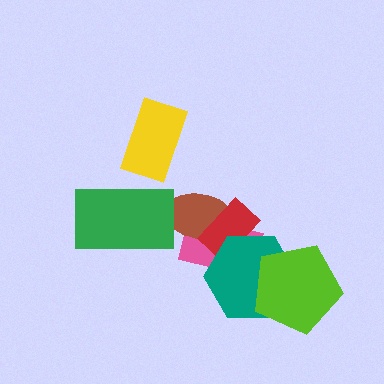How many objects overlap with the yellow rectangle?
0 objects overlap with the yellow rectangle.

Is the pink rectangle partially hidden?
Yes, it is partially covered by another shape.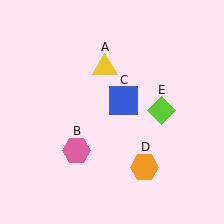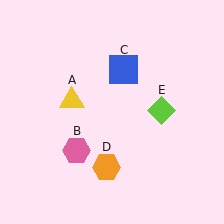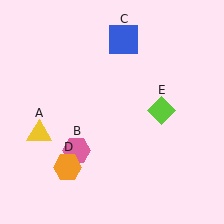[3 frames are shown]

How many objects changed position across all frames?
3 objects changed position: yellow triangle (object A), blue square (object C), orange hexagon (object D).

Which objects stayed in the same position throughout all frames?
Pink hexagon (object B) and lime diamond (object E) remained stationary.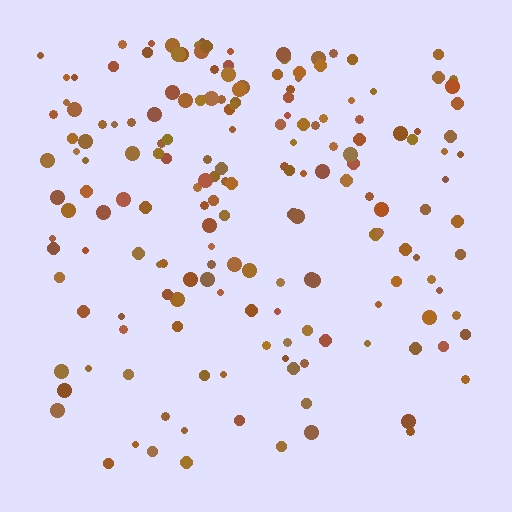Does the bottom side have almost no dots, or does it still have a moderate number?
Still a moderate number, just noticeably fewer than the top.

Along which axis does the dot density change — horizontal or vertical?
Vertical.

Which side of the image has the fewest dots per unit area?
The bottom.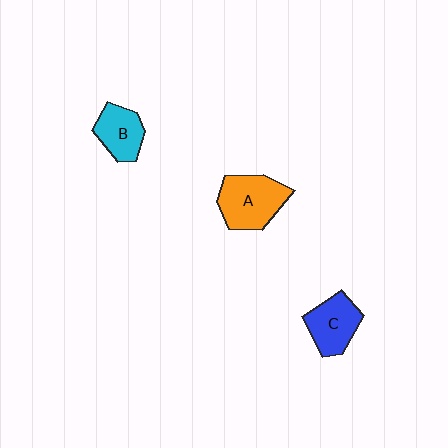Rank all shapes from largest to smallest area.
From largest to smallest: A (orange), C (blue), B (cyan).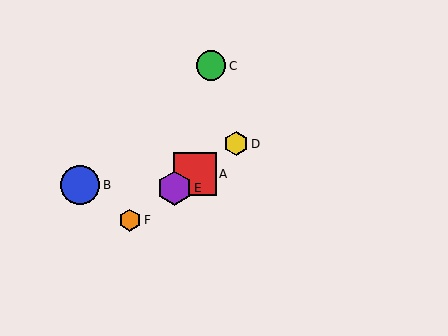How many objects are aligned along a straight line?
4 objects (A, D, E, F) are aligned along a straight line.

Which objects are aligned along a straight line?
Objects A, D, E, F are aligned along a straight line.